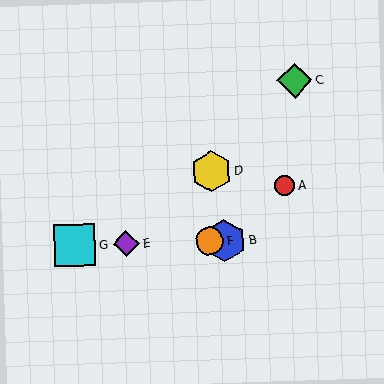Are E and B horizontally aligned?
Yes, both are at y≈244.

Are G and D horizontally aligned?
No, G is at y≈245 and D is at y≈171.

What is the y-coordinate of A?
Object A is at y≈186.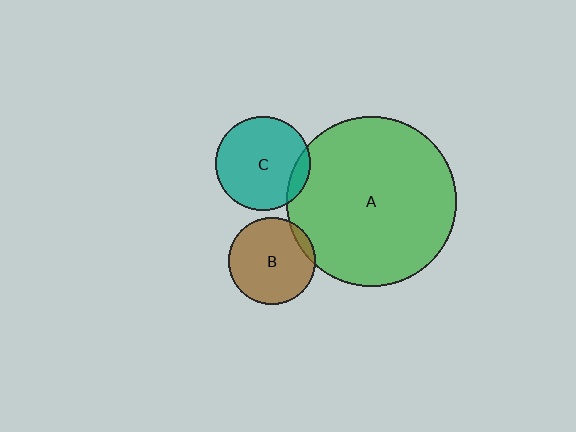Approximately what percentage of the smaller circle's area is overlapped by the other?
Approximately 10%.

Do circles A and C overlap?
Yes.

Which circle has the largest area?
Circle A (green).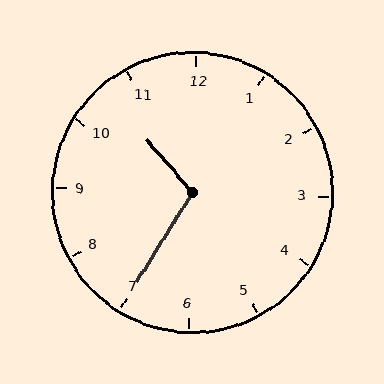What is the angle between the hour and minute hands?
Approximately 108 degrees.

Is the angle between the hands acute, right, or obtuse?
It is obtuse.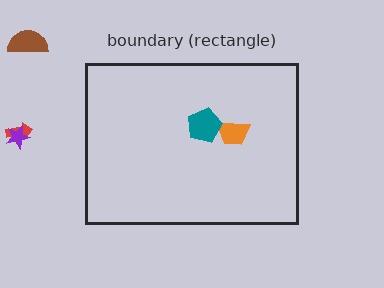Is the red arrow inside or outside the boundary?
Outside.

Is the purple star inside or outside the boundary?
Outside.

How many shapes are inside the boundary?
2 inside, 3 outside.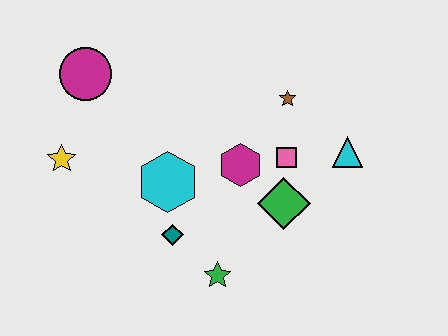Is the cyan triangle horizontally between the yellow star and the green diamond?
No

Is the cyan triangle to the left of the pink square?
No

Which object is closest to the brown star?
The pink square is closest to the brown star.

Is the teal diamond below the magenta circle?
Yes